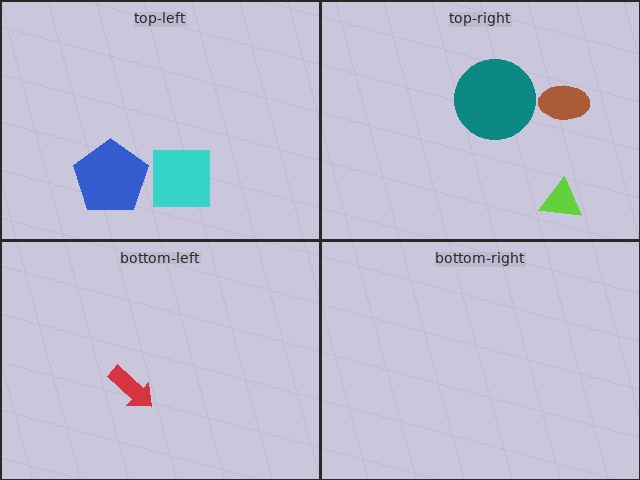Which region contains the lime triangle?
The top-right region.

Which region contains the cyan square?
The top-left region.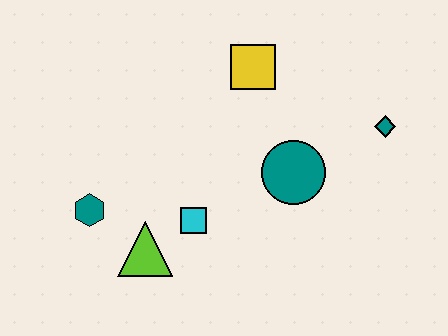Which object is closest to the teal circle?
The teal diamond is closest to the teal circle.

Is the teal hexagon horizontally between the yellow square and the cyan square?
No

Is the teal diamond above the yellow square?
No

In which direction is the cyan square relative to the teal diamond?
The cyan square is to the left of the teal diamond.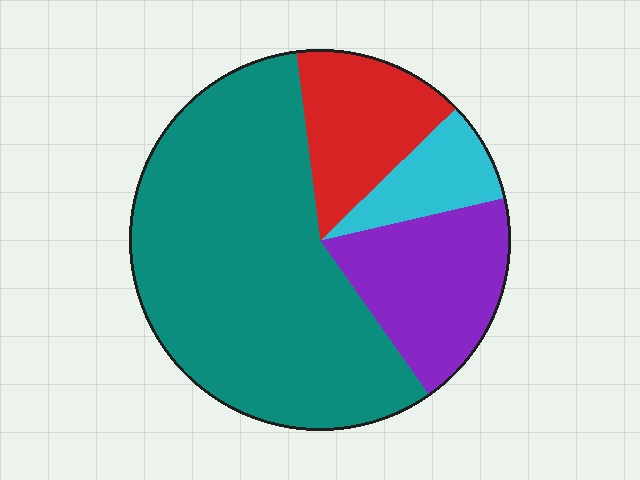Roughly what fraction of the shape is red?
Red covers about 15% of the shape.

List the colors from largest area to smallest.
From largest to smallest: teal, purple, red, cyan.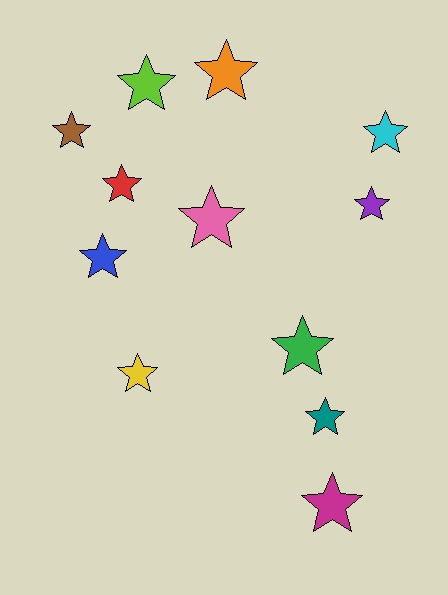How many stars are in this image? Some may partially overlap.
There are 12 stars.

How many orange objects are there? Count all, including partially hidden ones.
There is 1 orange object.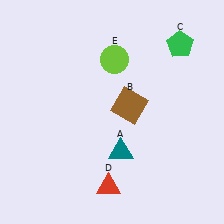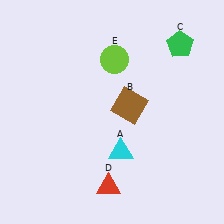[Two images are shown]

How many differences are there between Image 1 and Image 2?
There is 1 difference between the two images.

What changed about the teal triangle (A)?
In Image 1, A is teal. In Image 2, it changed to cyan.